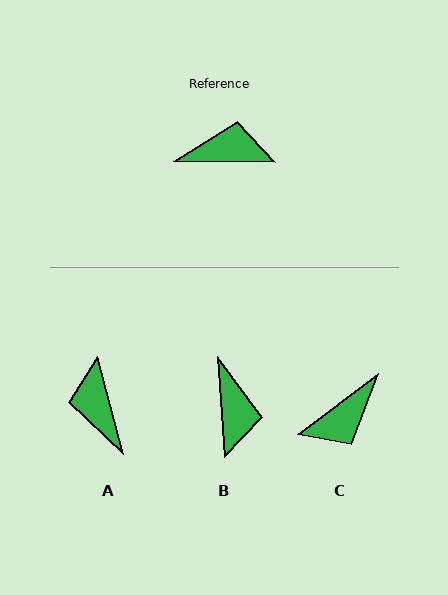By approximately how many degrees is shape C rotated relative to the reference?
Approximately 143 degrees clockwise.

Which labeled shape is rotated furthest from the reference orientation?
C, about 143 degrees away.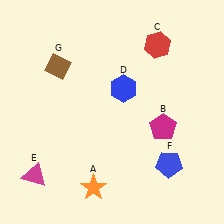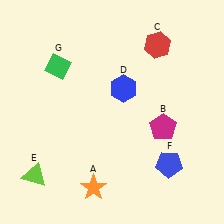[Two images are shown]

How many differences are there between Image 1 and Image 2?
There are 2 differences between the two images.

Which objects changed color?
E changed from magenta to lime. G changed from brown to green.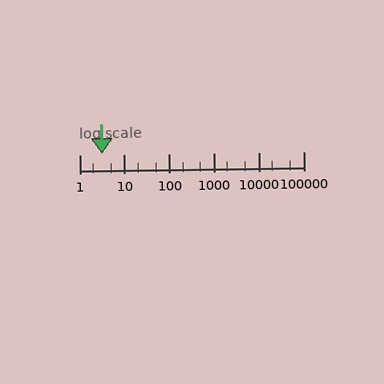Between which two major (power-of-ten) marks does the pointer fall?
The pointer is between 1 and 10.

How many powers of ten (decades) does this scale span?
The scale spans 5 decades, from 1 to 100000.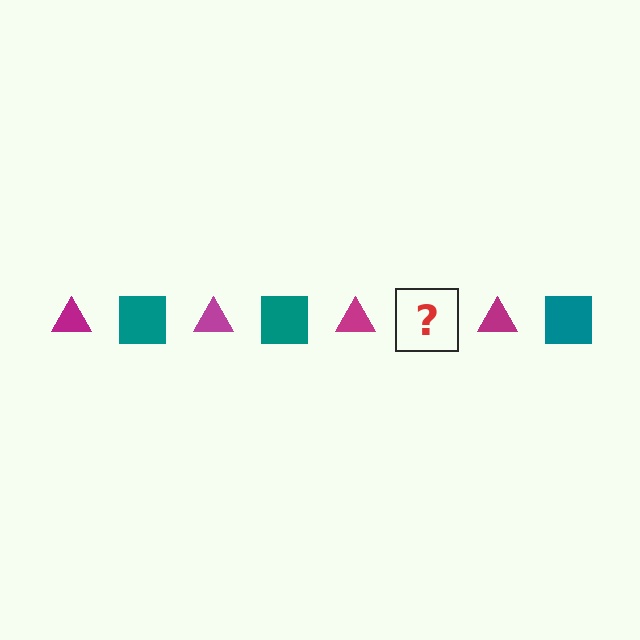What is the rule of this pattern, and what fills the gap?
The rule is that the pattern alternates between magenta triangle and teal square. The gap should be filled with a teal square.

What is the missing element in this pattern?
The missing element is a teal square.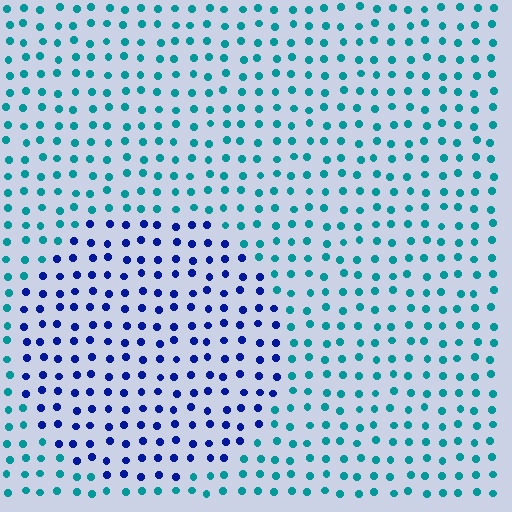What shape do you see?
I see a circle.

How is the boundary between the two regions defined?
The boundary is defined purely by a slight shift in hue (about 52 degrees). Spacing, size, and orientation are identical on both sides.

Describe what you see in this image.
The image is filled with small teal elements in a uniform arrangement. A circle-shaped region is visible where the elements are tinted to a slightly different hue, forming a subtle color boundary.